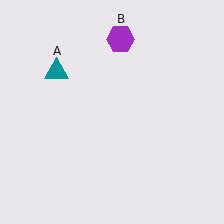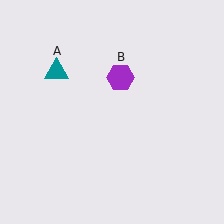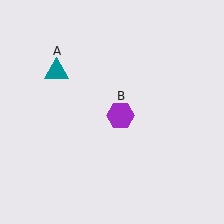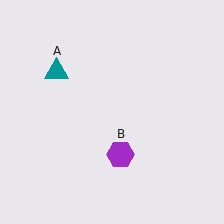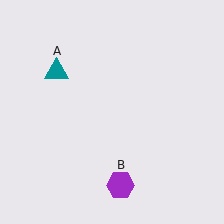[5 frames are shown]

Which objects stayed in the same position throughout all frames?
Teal triangle (object A) remained stationary.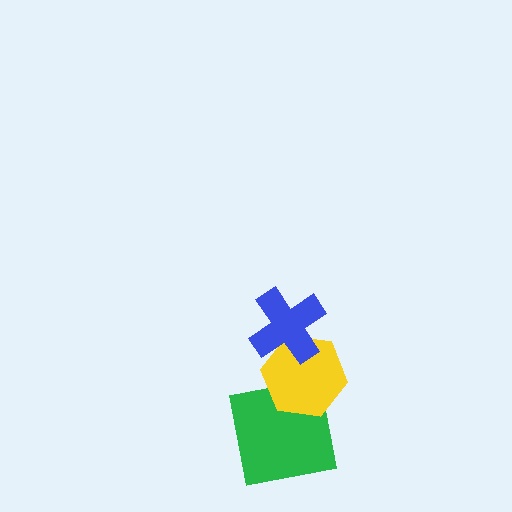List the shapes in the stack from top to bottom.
From top to bottom: the blue cross, the yellow hexagon, the green square.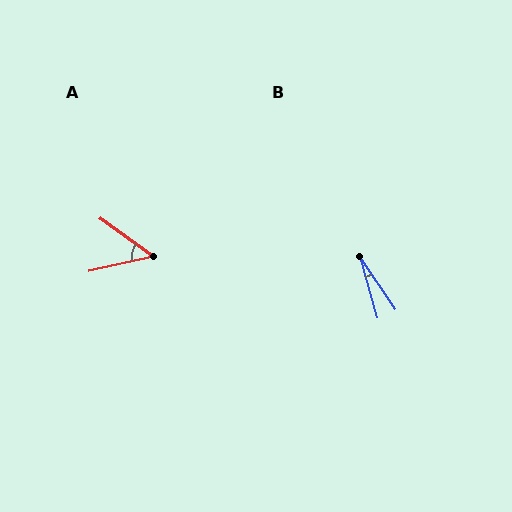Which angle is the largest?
A, at approximately 49 degrees.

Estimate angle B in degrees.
Approximately 19 degrees.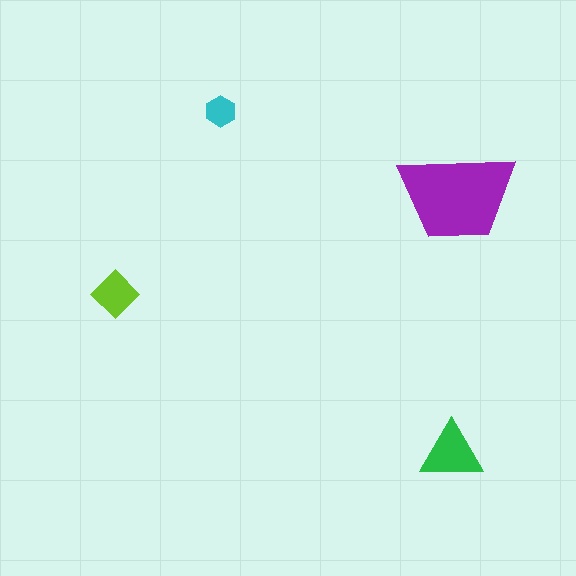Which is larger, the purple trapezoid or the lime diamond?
The purple trapezoid.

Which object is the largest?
The purple trapezoid.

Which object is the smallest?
The cyan hexagon.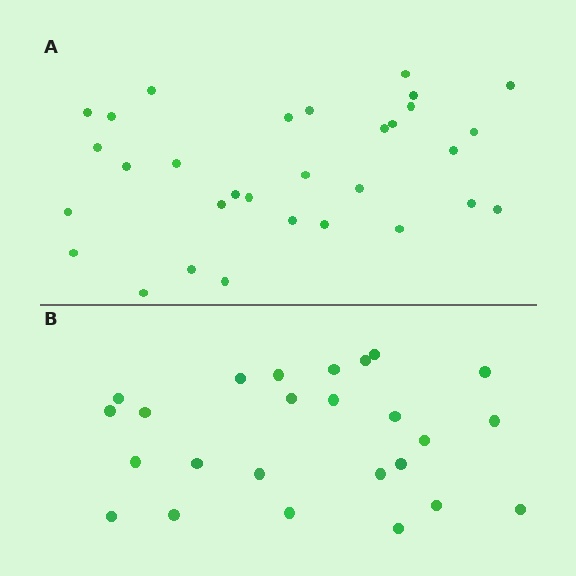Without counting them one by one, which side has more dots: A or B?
Region A (the top region) has more dots.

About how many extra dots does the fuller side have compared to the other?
Region A has about 6 more dots than region B.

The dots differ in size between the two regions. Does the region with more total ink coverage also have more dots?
No. Region B has more total ink coverage because its dots are larger, but region A actually contains more individual dots. Total area can be misleading — the number of items is what matters here.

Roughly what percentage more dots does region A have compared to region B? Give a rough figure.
About 25% more.